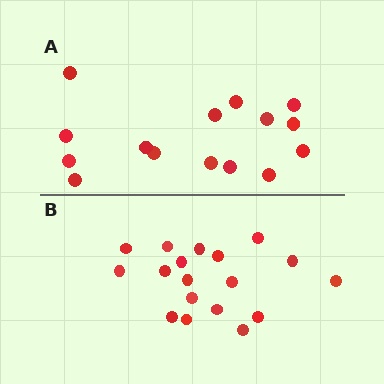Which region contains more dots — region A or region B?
Region B (the bottom region) has more dots.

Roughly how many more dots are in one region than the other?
Region B has just a few more — roughly 2 or 3 more dots than region A.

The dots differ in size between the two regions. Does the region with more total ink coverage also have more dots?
No. Region A has more total ink coverage because its dots are larger, but region B actually contains more individual dots. Total area can be misleading — the number of items is what matters here.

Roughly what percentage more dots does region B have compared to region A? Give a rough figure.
About 20% more.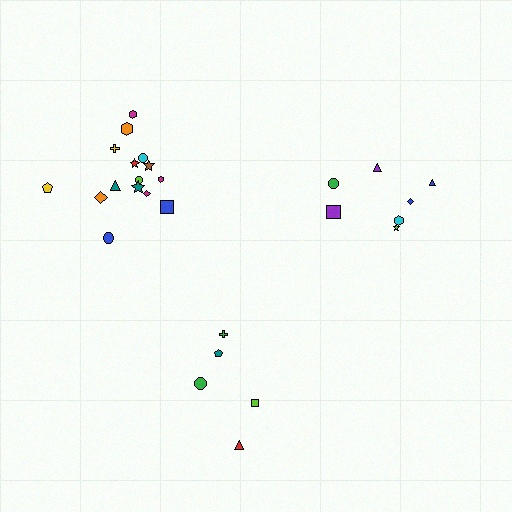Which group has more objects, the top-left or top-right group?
The top-left group.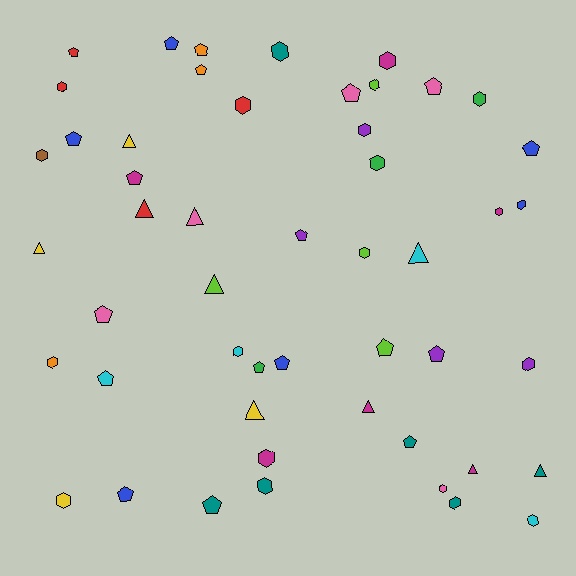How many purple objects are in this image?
There are 4 purple objects.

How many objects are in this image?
There are 50 objects.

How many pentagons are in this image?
There are 19 pentagons.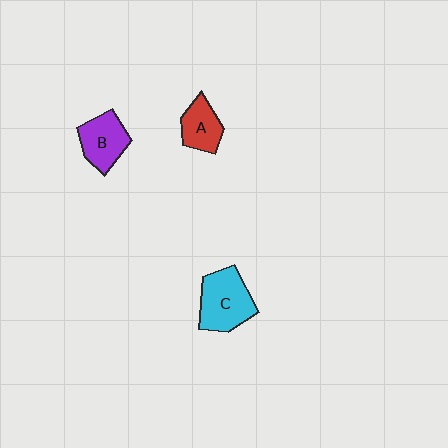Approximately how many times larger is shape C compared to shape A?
Approximately 1.6 times.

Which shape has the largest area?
Shape C (cyan).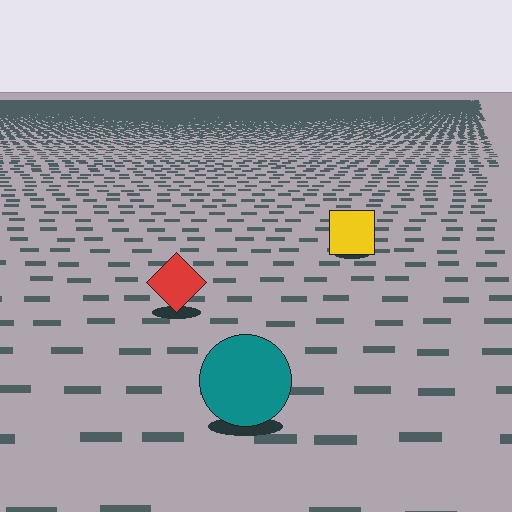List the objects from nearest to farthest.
From nearest to farthest: the teal circle, the red diamond, the yellow square.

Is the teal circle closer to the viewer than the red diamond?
Yes. The teal circle is closer — you can tell from the texture gradient: the ground texture is coarser near it.